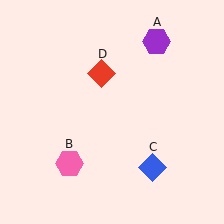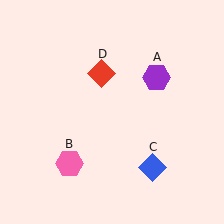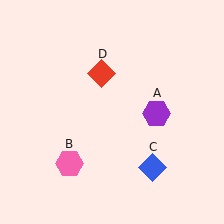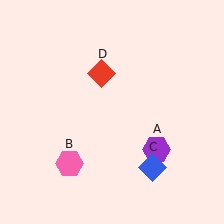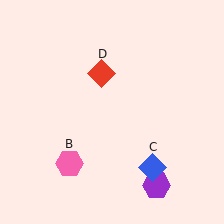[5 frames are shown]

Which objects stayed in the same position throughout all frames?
Pink hexagon (object B) and blue diamond (object C) and red diamond (object D) remained stationary.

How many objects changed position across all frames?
1 object changed position: purple hexagon (object A).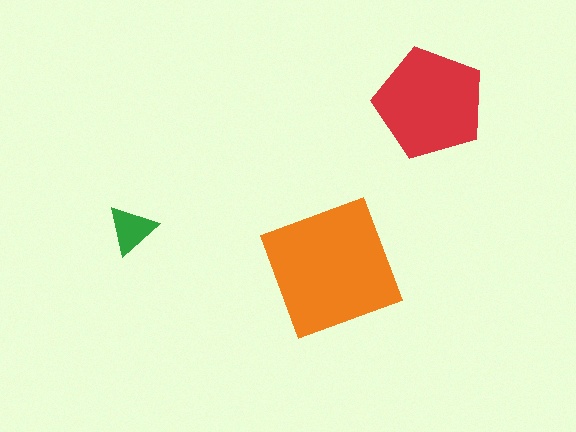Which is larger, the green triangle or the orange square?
The orange square.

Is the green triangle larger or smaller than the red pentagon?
Smaller.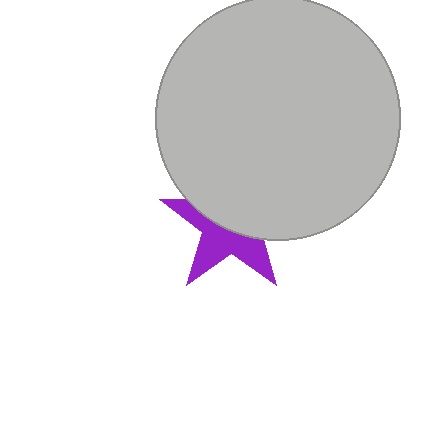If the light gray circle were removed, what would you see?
You would see the complete purple star.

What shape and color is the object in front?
The object in front is a light gray circle.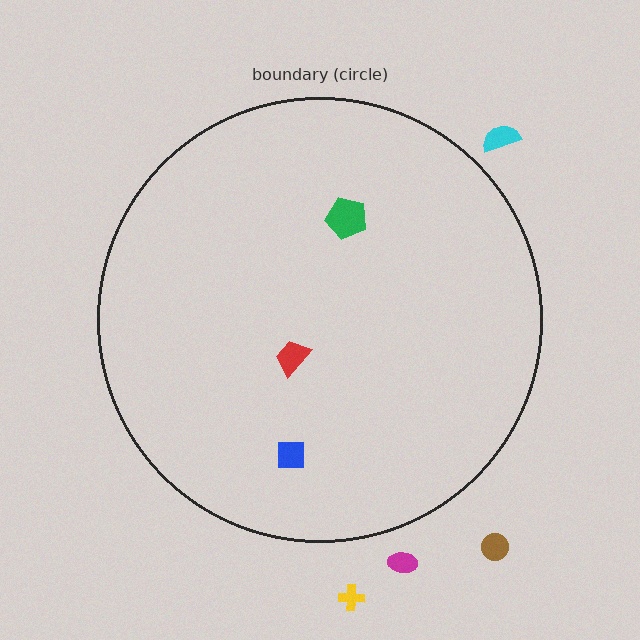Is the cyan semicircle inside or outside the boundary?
Outside.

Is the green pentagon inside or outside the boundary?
Inside.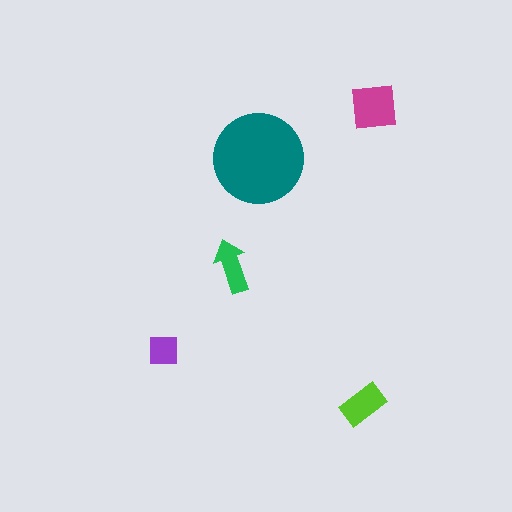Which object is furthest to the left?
The purple square is leftmost.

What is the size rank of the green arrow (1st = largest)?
4th.